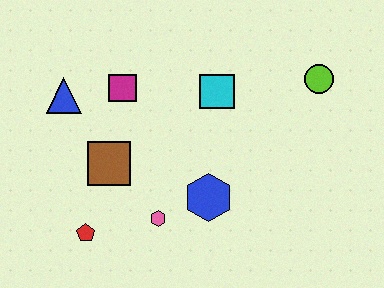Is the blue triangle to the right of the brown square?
No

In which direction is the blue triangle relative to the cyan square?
The blue triangle is to the left of the cyan square.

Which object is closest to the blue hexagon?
The pink hexagon is closest to the blue hexagon.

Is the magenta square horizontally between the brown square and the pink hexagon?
Yes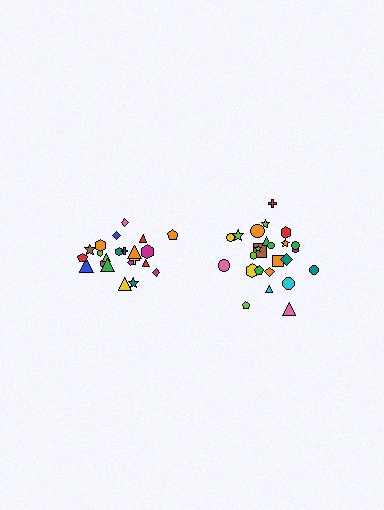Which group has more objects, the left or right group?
The right group.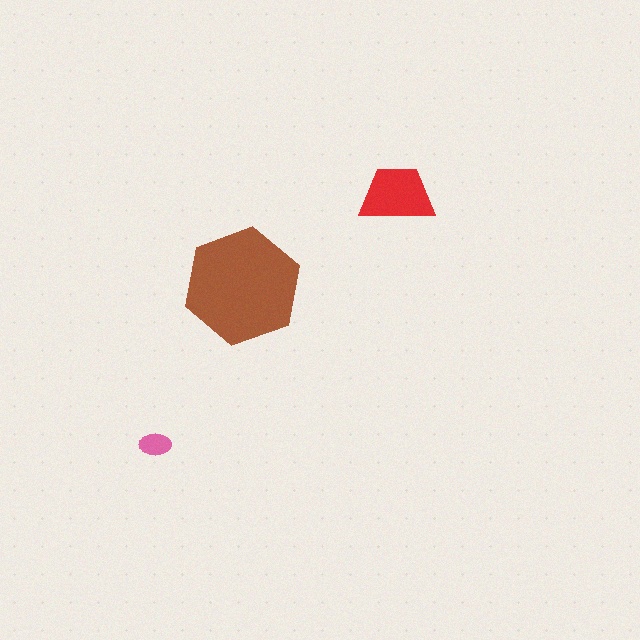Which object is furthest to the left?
The pink ellipse is leftmost.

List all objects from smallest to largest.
The pink ellipse, the red trapezoid, the brown hexagon.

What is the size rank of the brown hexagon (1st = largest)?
1st.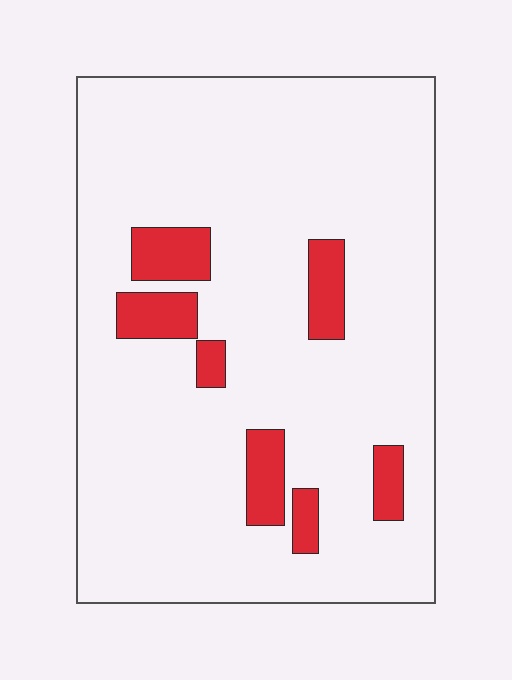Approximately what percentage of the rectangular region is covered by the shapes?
Approximately 10%.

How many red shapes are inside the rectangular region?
7.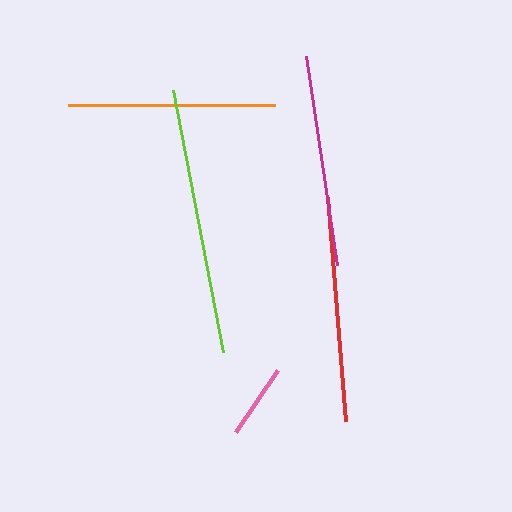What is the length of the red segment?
The red segment is approximately 225 pixels long.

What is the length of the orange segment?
The orange segment is approximately 207 pixels long.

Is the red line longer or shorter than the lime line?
The lime line is longer than the red line.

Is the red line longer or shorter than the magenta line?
The red line is longer than the magenta line.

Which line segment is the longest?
The lime line is the longest at approximately 267 pixels.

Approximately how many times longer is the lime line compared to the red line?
The lime line is approximately 1.2 times the length of the red line.